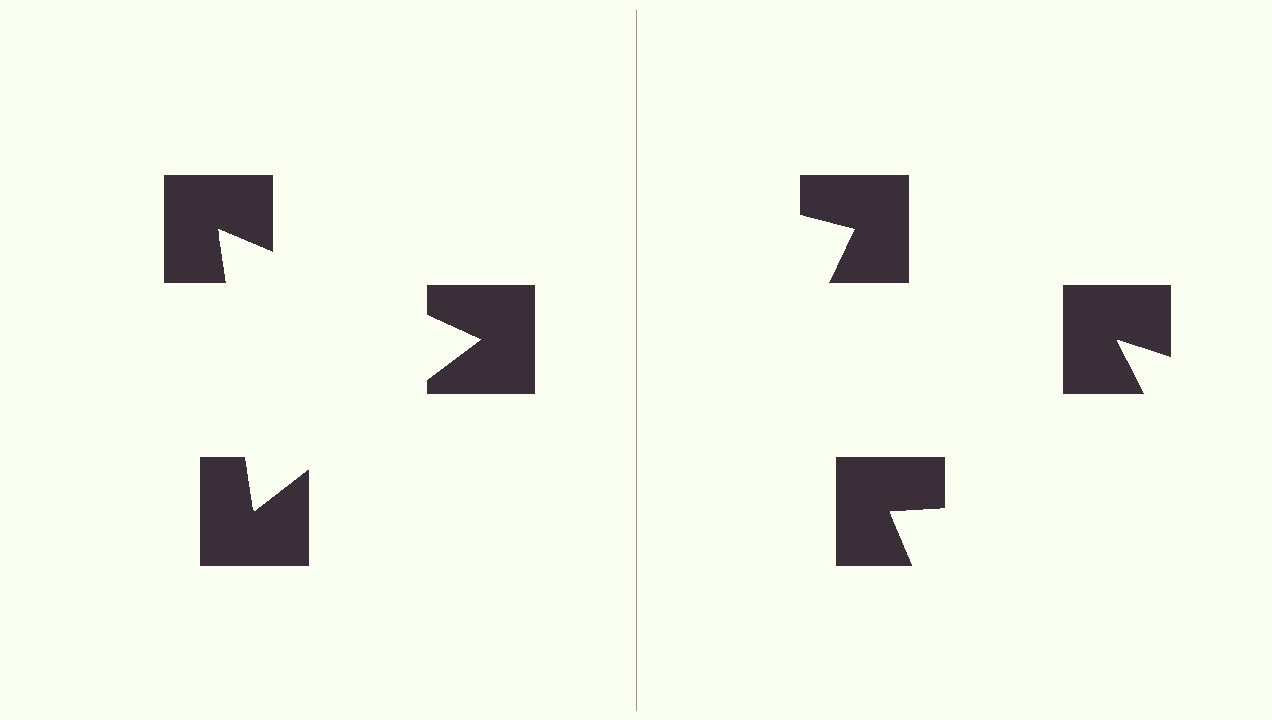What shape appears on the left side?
An illusory triangle.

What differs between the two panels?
The notched squares are positioned identically on both sides; only the wedge orientations differ. On the left they align to a triangle; on the right they are misaligned.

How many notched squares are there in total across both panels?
6 — 3 on each side.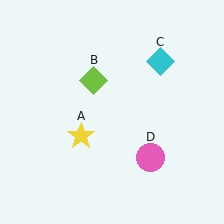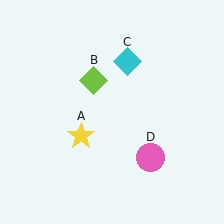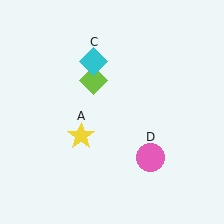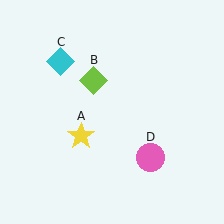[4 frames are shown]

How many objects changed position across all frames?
1 object changed position: cyan diamond (object C).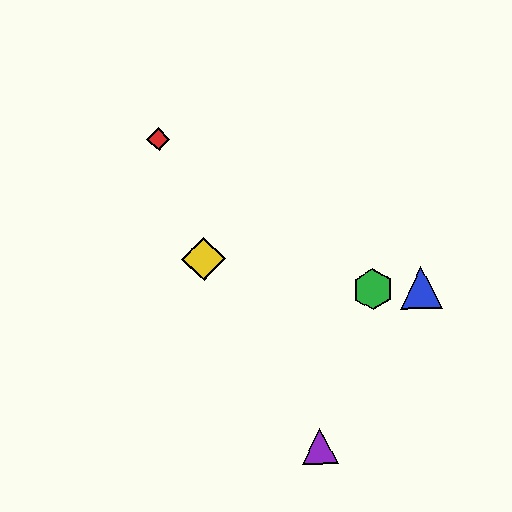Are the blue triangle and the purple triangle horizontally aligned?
No, the blue triangle is at y≈288 and the purple triangle is at y≈446.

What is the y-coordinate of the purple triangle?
The purple triangle is at y≈446.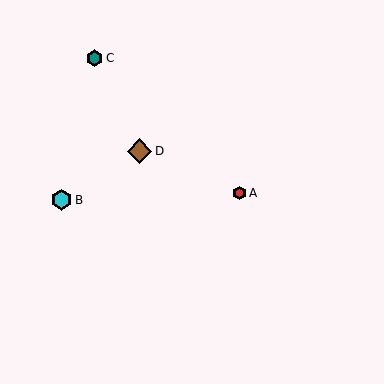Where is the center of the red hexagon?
The center of the red hexagon is at (239, 193).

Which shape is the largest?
The brown diamond (labeled D) is the largest.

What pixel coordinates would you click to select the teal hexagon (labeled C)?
Click at (94, 58) to select the teal hexagon C.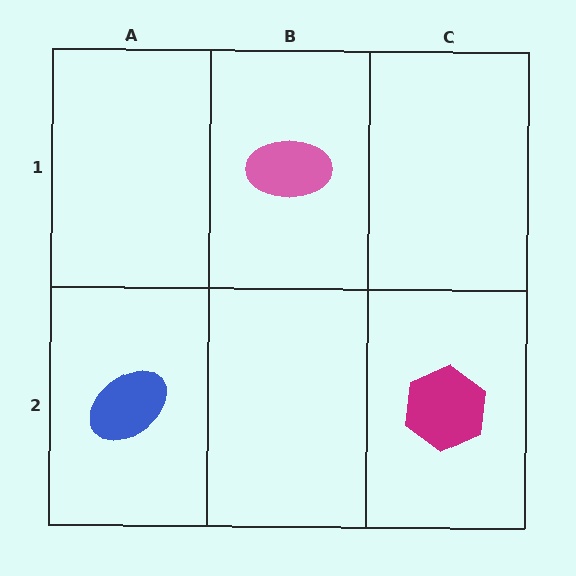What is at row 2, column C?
A magenta hexagon.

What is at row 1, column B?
A pink ellipse.